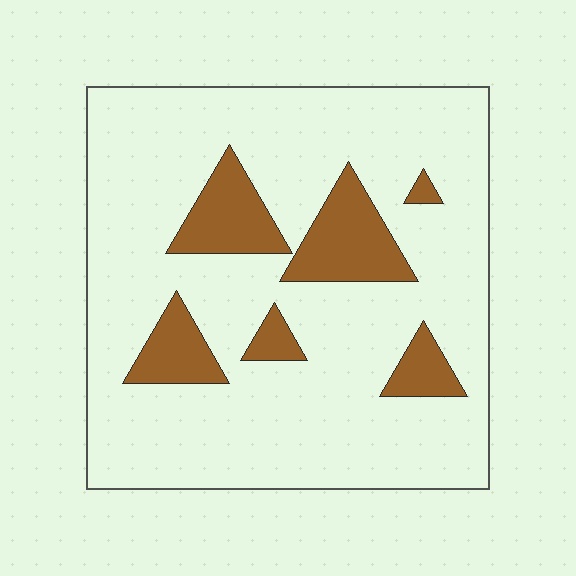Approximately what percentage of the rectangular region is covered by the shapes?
Approximately 15%.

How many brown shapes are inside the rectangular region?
6.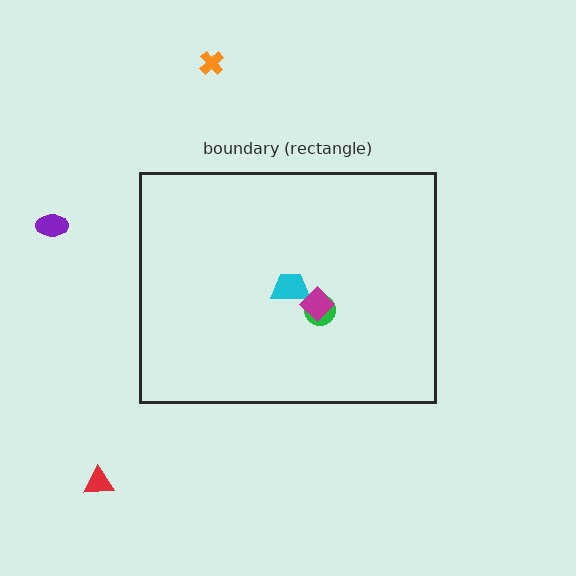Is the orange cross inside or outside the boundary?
Outside.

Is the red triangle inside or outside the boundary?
Outside.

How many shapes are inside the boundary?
3 inside, 3 outside.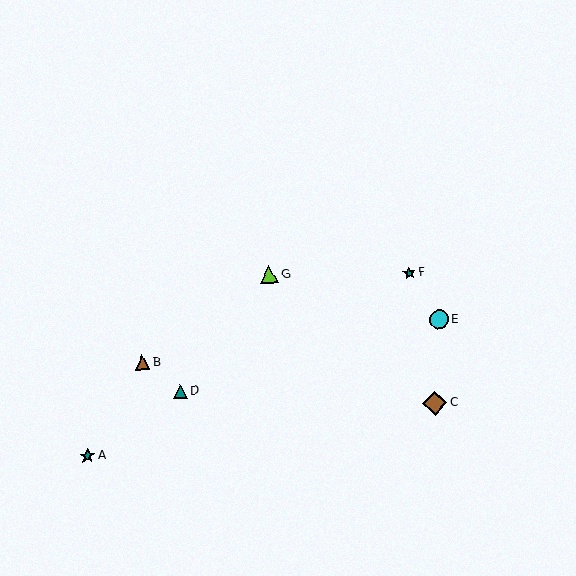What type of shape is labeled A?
Shape A is a teal star.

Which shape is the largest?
The brown diamond (labeled C) is the largest.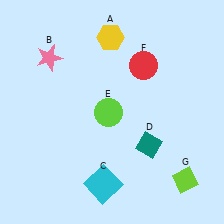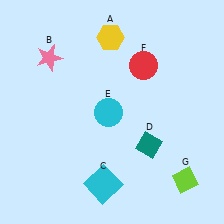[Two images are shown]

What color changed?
The circle (E) changed from lime in Image 1 to cyan in Image 2.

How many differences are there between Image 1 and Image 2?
There is 1 difference between the two images.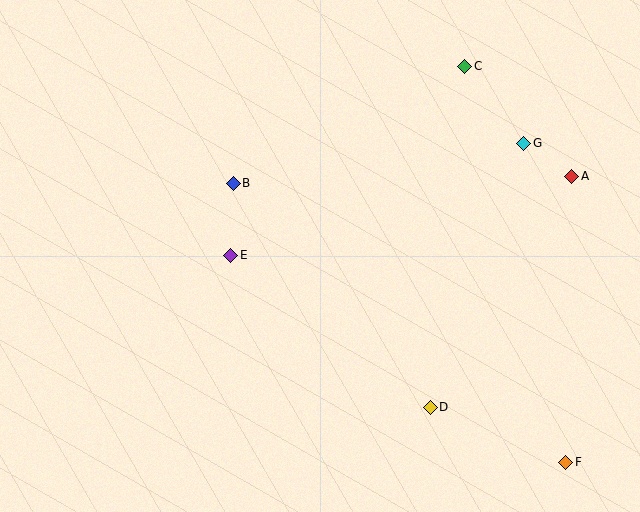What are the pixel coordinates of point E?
Point E is at (231, 255).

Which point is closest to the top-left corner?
Point B is closest to the top-left corner.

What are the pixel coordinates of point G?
Point G is at (524, 143).